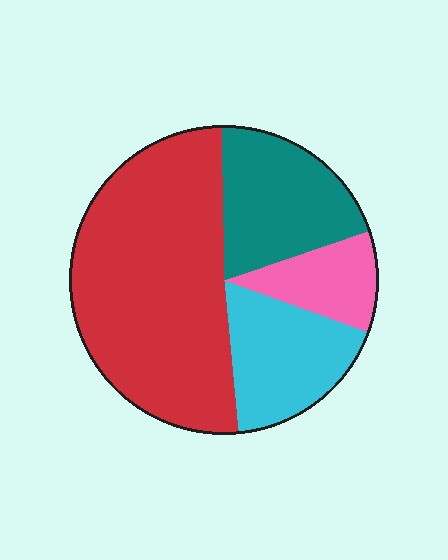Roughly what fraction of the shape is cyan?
Cyan takes up about one sixth (1/6) of the shape.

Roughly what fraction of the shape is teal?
Teal takes up less than a quarter of the shape.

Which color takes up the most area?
Red, at roughly 50%.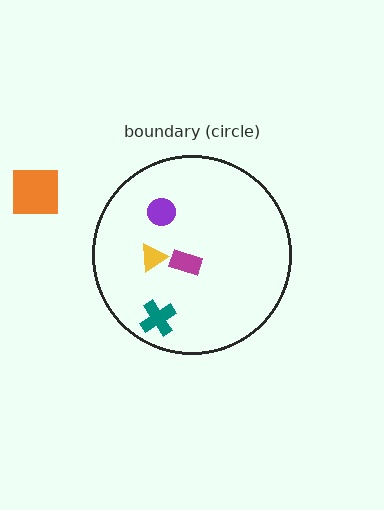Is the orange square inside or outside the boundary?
Outside.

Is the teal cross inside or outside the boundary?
Inside.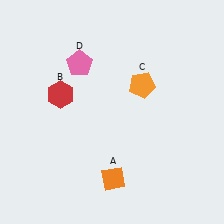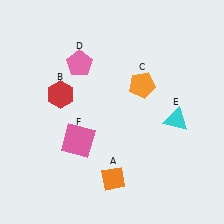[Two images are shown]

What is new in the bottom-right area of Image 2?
A cyan triangle (E) was added in the bottom-right area of Image 2.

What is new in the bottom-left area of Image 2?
A pink square (F) was added in the bottom-left area of Image 2.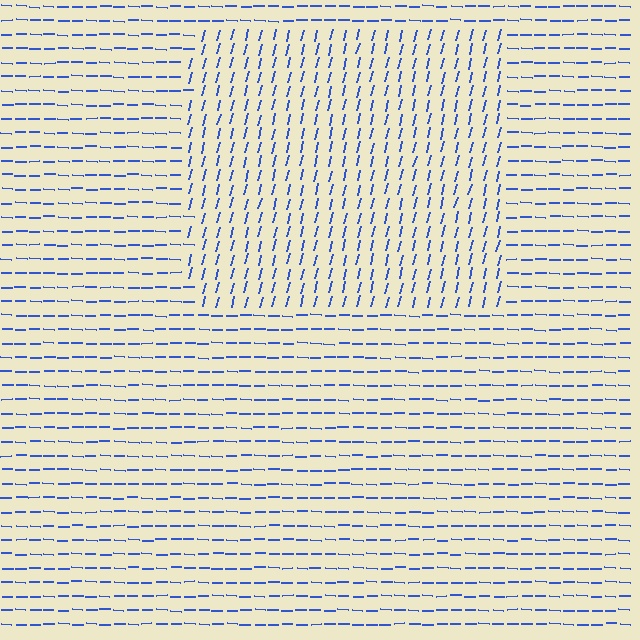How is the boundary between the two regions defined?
The boundary is defined purely by a change in line orientation (approximately 77 degrees difference). All lines are the same color and thickness.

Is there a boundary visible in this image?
Yes, there is a texture boundary formed by a change in line orientation.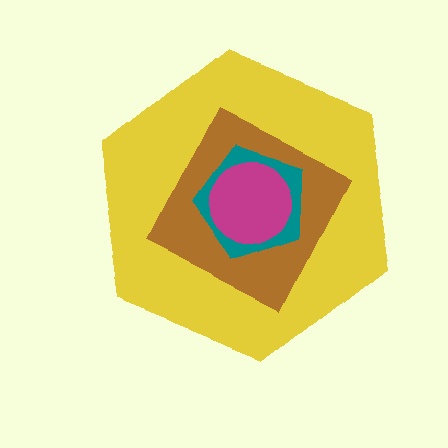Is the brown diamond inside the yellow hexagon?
Yes.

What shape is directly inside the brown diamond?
The teal pentagon.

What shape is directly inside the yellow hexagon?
The brown diamond.